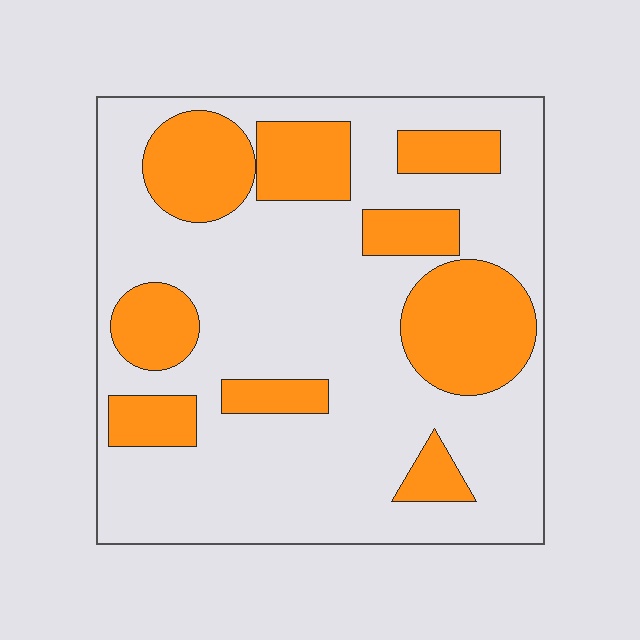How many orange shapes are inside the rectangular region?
9.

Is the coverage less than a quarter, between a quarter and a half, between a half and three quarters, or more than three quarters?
Between a quarter and a half.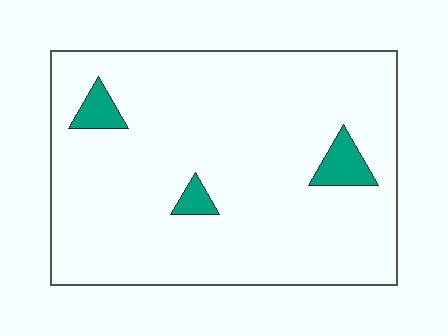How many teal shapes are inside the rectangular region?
3.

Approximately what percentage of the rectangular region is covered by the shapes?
Approximately 5%.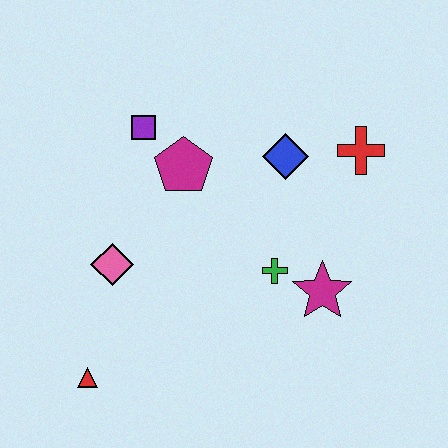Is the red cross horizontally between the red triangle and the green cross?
No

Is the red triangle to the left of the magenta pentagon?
Yes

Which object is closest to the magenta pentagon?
The purple square is closest to the magenta pentagon.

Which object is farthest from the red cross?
The red triangle is farthest from the red cross.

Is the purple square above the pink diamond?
Yes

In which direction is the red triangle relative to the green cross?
The red triangle is to the left of the green cross.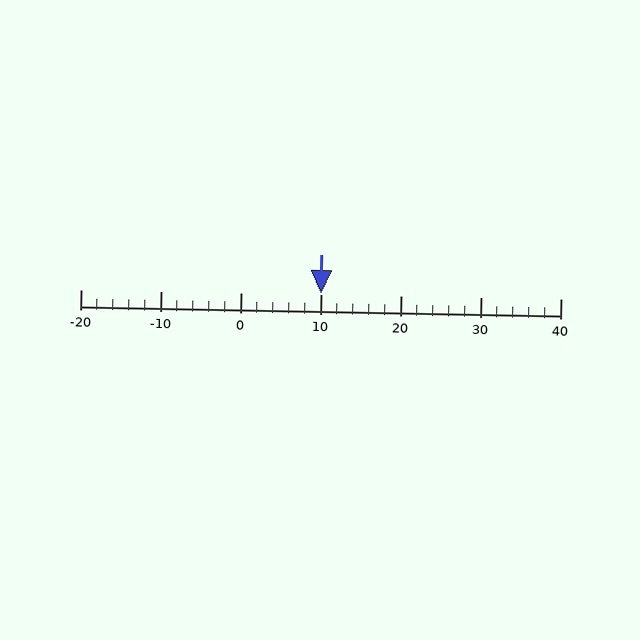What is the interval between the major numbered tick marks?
The major tick marks are spaced 10 units apart.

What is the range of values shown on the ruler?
The ruler shows values from -20 to 40.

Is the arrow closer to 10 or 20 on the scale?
The arrow is closer to 10.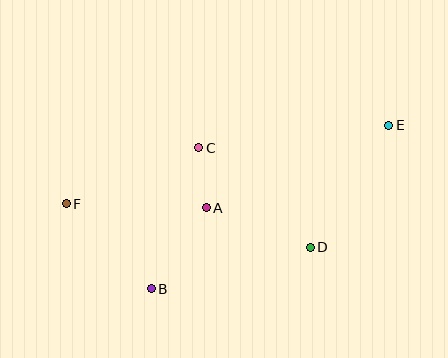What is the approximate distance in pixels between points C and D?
The distance between C and D is approximately 149 pixels.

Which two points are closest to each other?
Points A and C are closest to each other.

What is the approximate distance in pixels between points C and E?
The distance between C and E is approximately 191 pixels.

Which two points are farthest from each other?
Points E and F are farthest from each other.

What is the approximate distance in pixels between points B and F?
The distance between B and F is approximately 120 pixels.